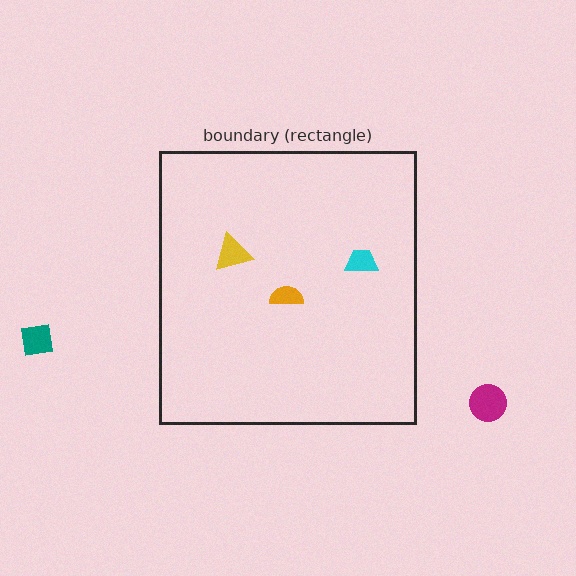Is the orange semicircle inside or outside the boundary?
Inside.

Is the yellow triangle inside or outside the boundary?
Inside.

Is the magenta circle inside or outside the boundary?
Outside.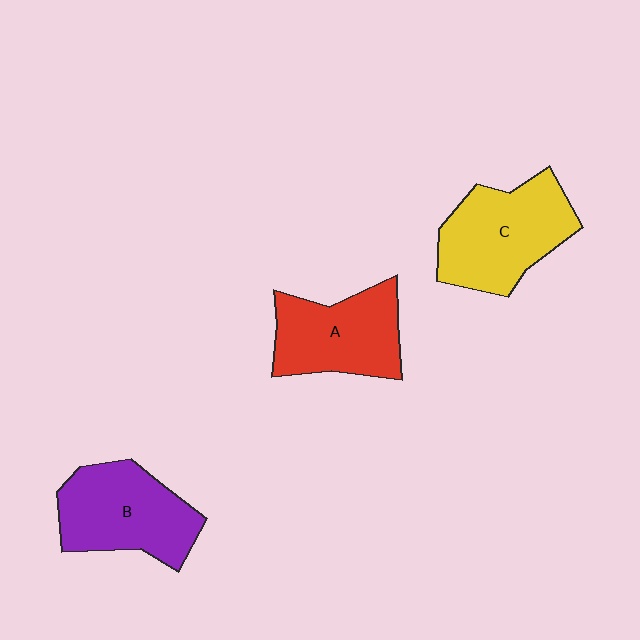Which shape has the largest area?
Shape C (yellow).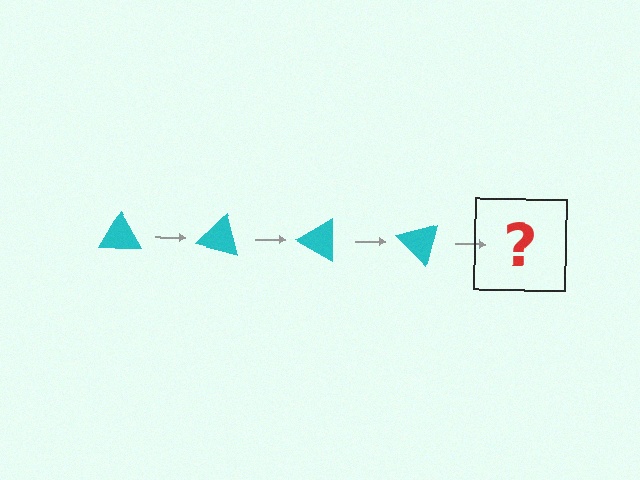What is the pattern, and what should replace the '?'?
The pattern is that the triangle rotates 15 degrees each step. The '?' should be a cyan triangle rotated 60 degrees.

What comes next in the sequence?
The next element should be a cyan triangle rotated 60 degrees.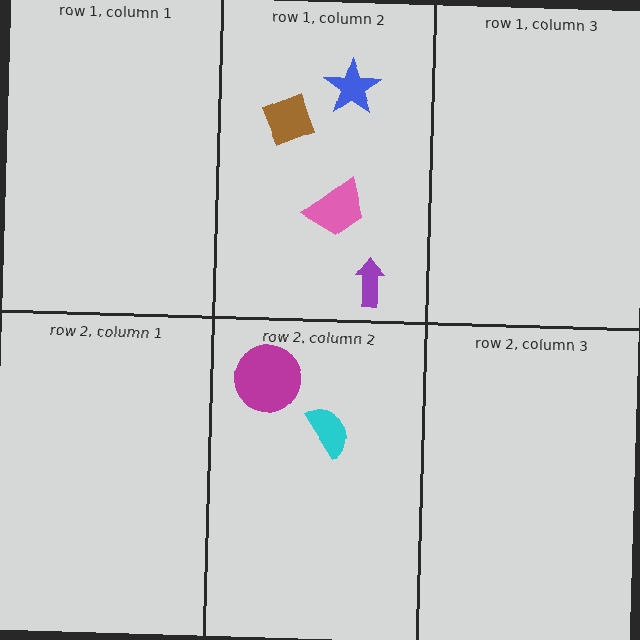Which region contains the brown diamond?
The row 1, column 2 region.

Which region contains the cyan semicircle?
The row 2, column 2 region.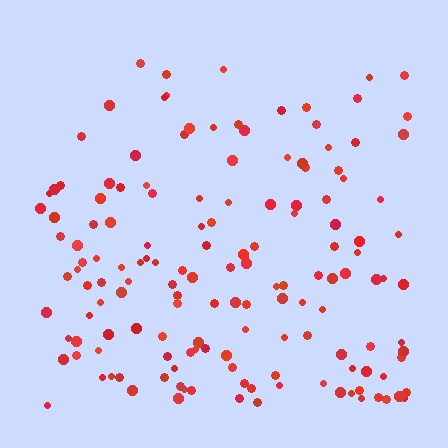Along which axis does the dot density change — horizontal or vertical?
Vertical.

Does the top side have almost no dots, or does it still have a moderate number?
Still a moderate number, just noticeably fewer than the bottom.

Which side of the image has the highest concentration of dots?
The bottom.